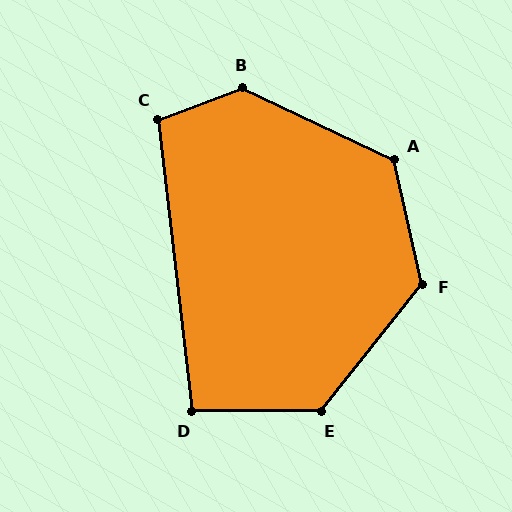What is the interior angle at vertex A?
Approximately 128 degrees (obtuse).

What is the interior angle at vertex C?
Approximately 104 degrees (obtuse).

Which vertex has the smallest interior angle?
D, at approximately 97 degrees.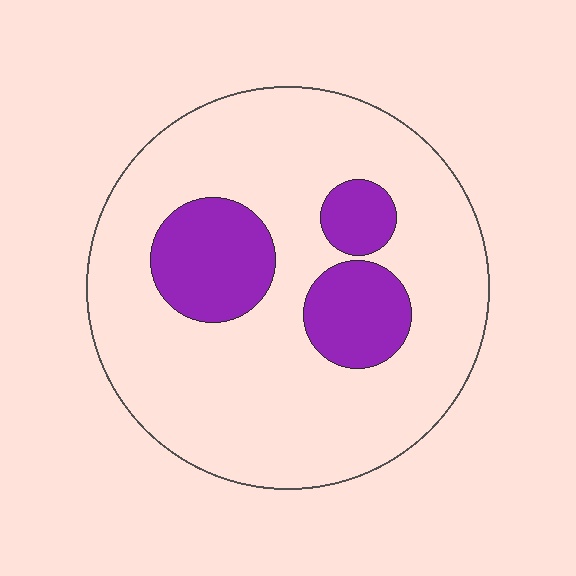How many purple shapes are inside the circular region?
3.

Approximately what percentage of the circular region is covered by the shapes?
Approximately 20%.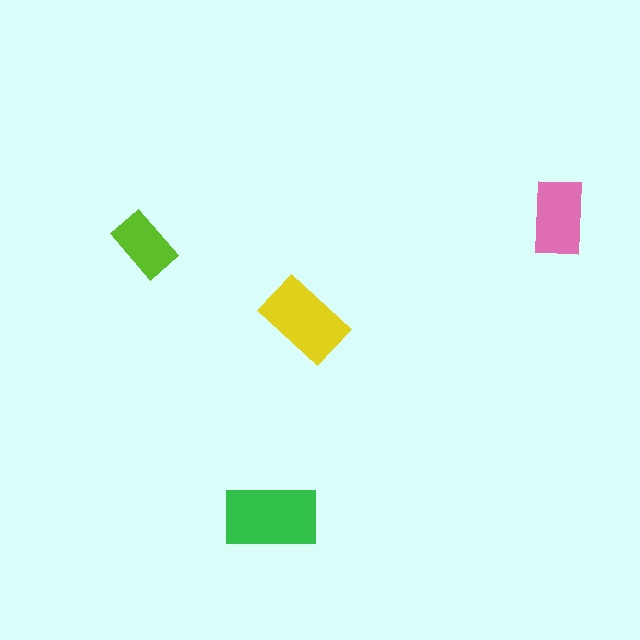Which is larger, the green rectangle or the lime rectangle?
The green one.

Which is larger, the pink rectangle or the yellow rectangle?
The yellow one.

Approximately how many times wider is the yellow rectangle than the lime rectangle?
About 1.5 times wider.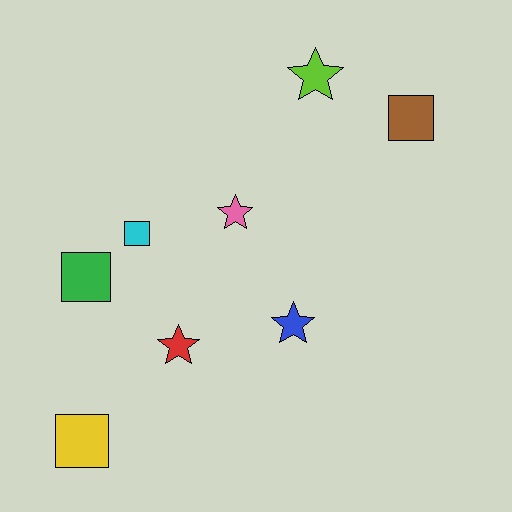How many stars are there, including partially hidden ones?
There are 4 stars.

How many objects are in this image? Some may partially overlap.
There are 8 objects.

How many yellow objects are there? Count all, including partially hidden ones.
There is 1 yellow object.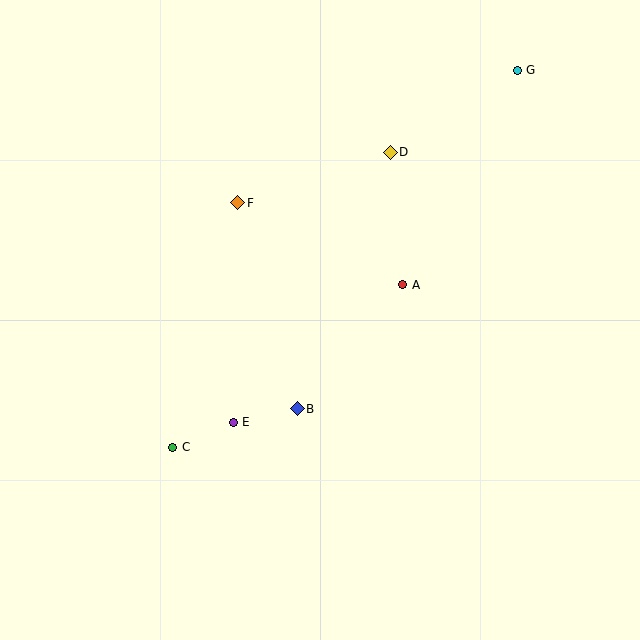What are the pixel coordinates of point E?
Point E is at (233, 422).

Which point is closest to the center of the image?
Point A at (403, 285) is closest to the center.